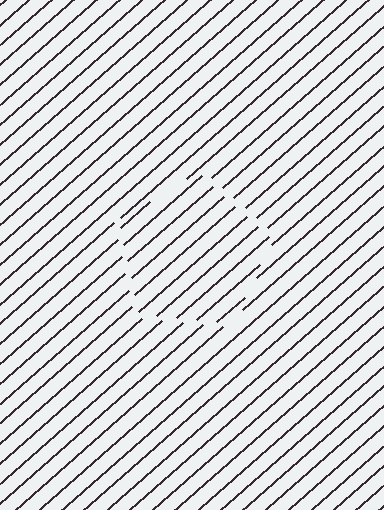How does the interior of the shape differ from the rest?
The interior of the shape contains the same grating, shifted by half a period — the contour is defined by the phase discontinuity where line-ends from the inner and outer gratings abut.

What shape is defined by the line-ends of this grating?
An illusory pentagon. The interior of the shape contains the same grating, shifted by half a period — the contour is defined by the phase discontinuity where line-ends from the inner and outer gratings abut.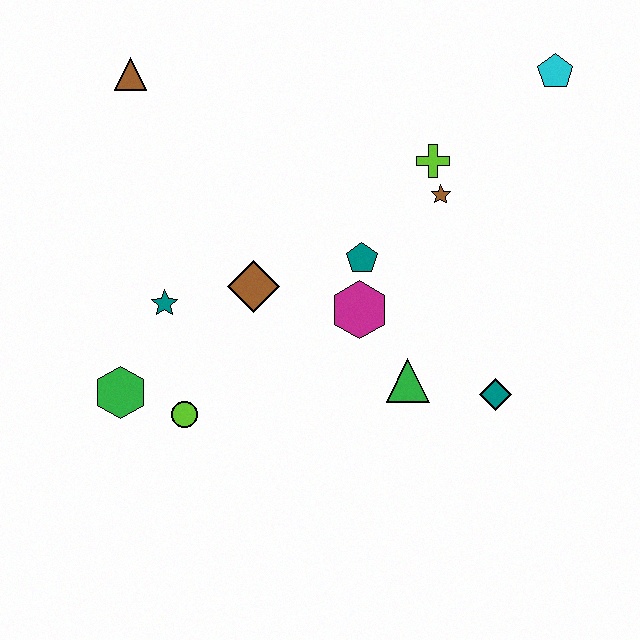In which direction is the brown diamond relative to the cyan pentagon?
The brown diamond is to the left of the cyan pentagon.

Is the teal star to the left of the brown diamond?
Yes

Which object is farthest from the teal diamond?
The brown triangle is farthest from the teal diamond.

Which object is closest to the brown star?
The lime cross is closest to the brown star.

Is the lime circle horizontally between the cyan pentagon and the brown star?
No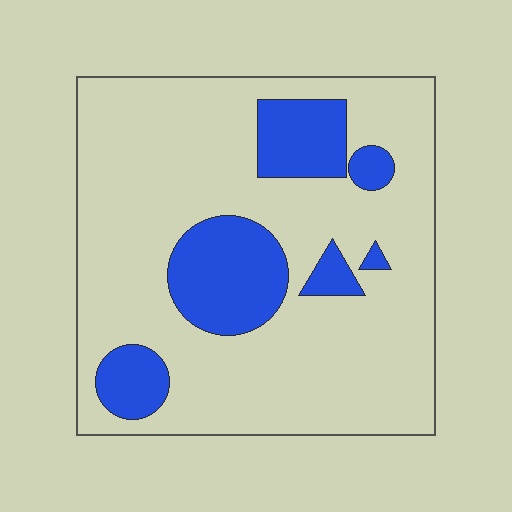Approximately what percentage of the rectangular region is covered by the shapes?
Approximately 20%.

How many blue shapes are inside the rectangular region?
6.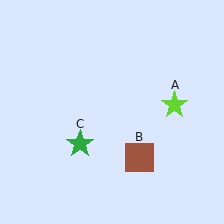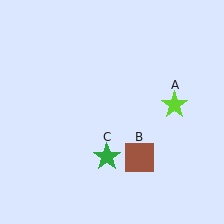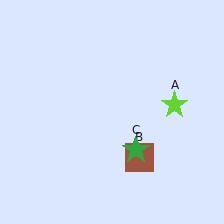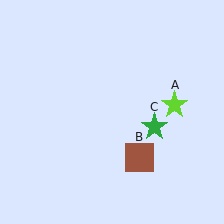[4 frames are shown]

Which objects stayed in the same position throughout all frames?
Lime star (object A) and brown square (object B) remained stationary.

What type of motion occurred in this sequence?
The green star (object C) rotated counterclockwise around the center of the scene.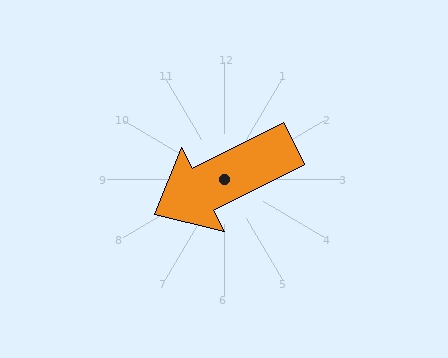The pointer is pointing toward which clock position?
Roughly 8 o'clock.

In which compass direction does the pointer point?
Southwest.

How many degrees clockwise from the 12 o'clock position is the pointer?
Approximately 243 degrees.